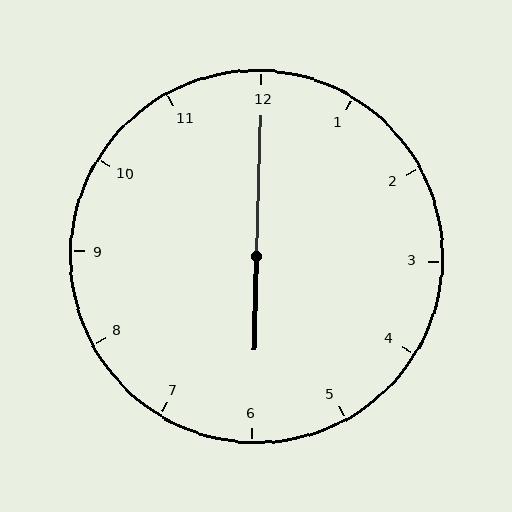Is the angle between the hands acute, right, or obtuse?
It is obtuse.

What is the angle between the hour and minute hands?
Approximately 180 degrees.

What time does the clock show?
6:00.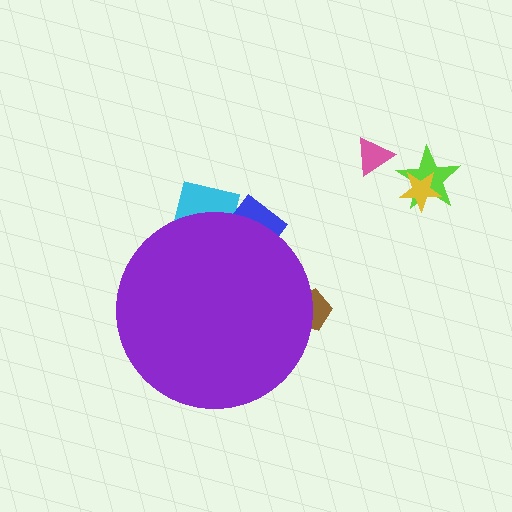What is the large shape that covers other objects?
A purple circle.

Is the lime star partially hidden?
No, the lime star is fully visible.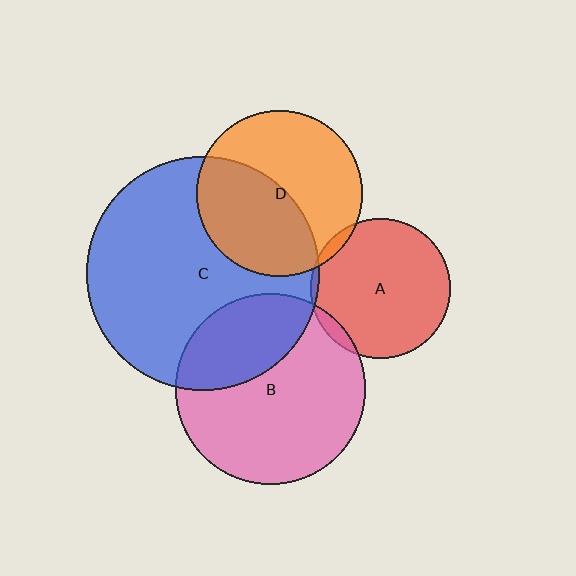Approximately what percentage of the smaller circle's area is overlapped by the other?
Approximately 45%.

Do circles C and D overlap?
Yes.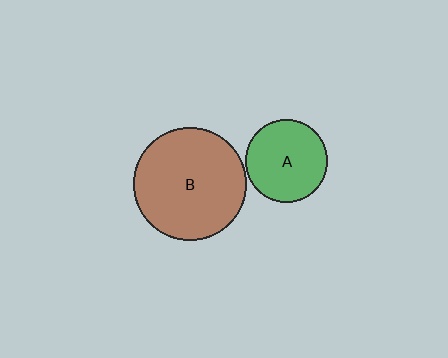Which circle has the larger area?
Circle B (brown).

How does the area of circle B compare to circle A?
Approximately 1.9 times.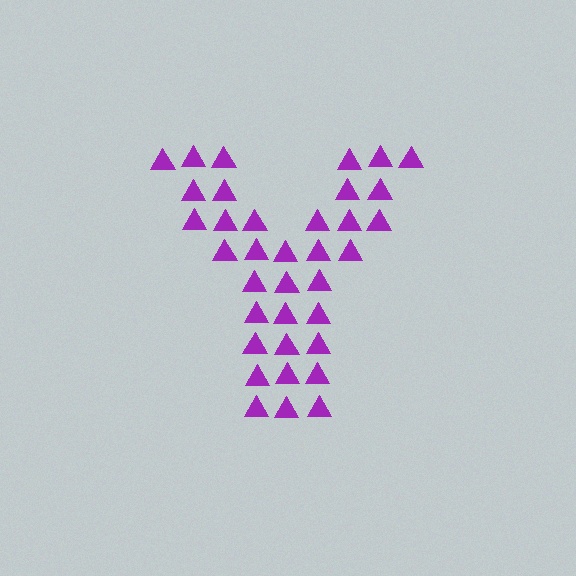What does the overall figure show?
The overall figure shows the letter Y.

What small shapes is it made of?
It is made of small triangles.